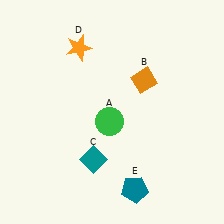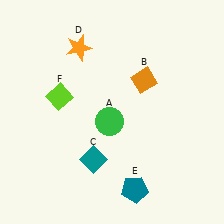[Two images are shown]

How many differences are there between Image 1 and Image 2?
There is 1 difference between the two images.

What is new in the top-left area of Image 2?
A lime diamond (F) was added in the top-left area of Image 2.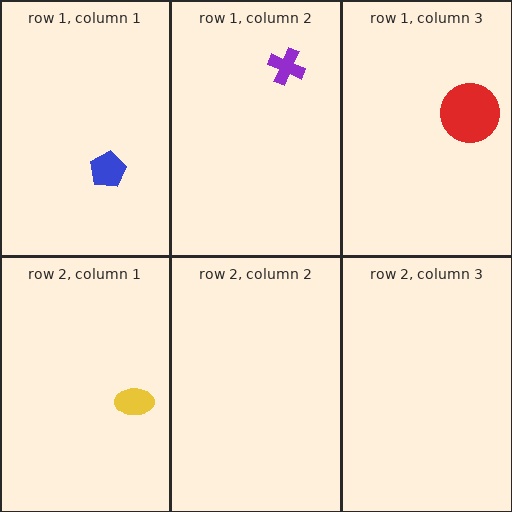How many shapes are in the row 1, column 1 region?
1.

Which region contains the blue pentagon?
The row 1, column 1 region.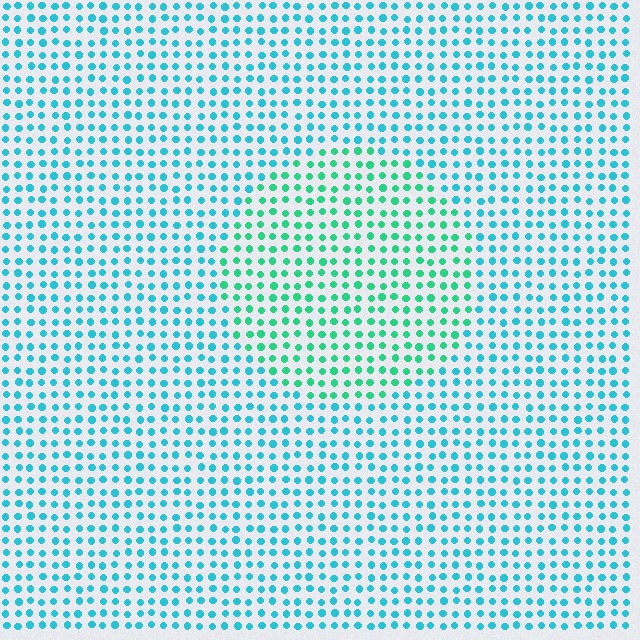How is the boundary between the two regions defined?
The boundary is defined purely by a slight shift in hue (about 33 degrees). Spacing, size, and orientation are identical on both sides.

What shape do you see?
I see a circle.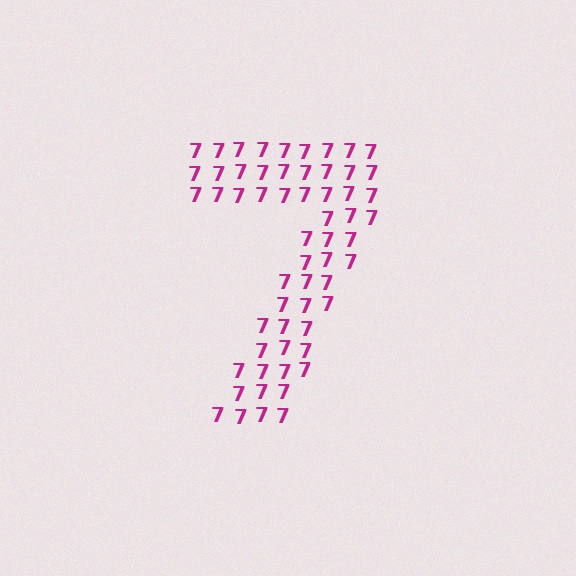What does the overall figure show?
The overall figure shows the digit 7.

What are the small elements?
The small elements are digit 7's.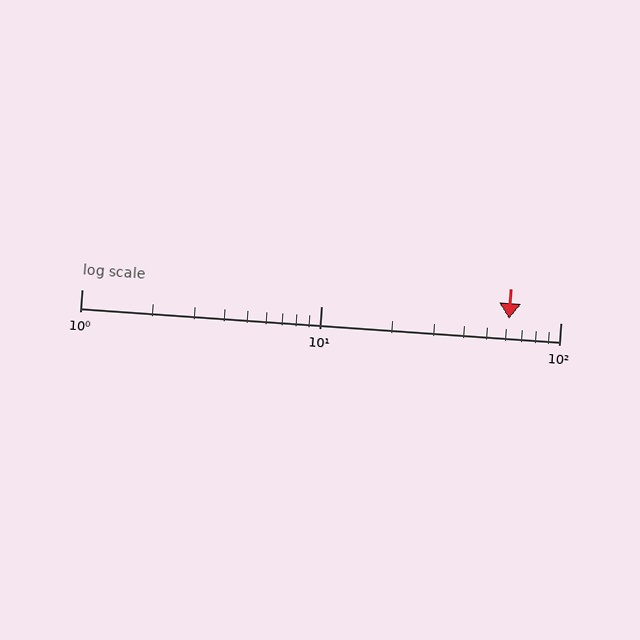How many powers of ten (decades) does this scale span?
The scale spans 2 decades, from 1 to 100.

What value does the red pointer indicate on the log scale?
The pointer indicates approximately 61.